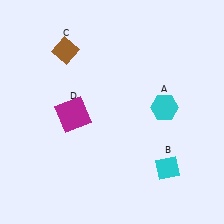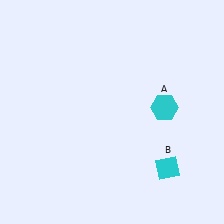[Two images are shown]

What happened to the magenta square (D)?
The magenta square (D) was removed in Image 2. It was in the bottom-left area of Image 1.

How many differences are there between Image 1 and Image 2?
There are 2 differences between the two images.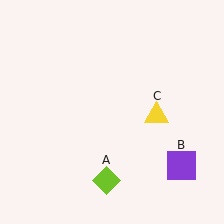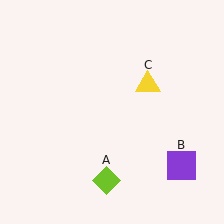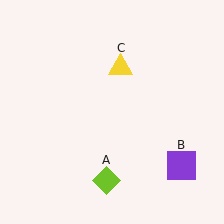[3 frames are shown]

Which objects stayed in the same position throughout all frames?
Lime diamond (object A) and purple square (object B) remained stationary.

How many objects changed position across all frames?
1 object changed position: yellow triangle (object C).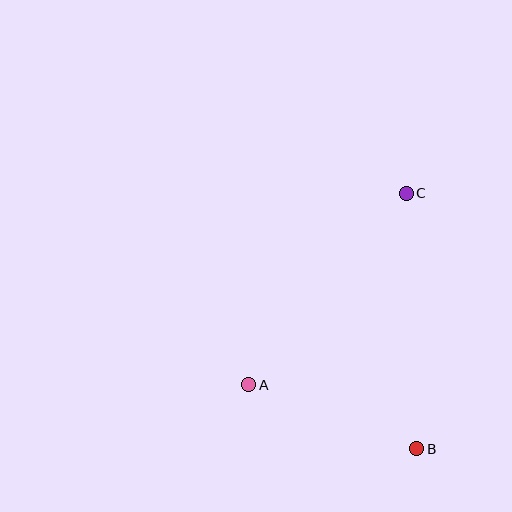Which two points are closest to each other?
Points A and B are closest to each other.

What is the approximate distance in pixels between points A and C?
The distance between A and C is approximately 248 pixels.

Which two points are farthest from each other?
Points B and C are farthest from each other.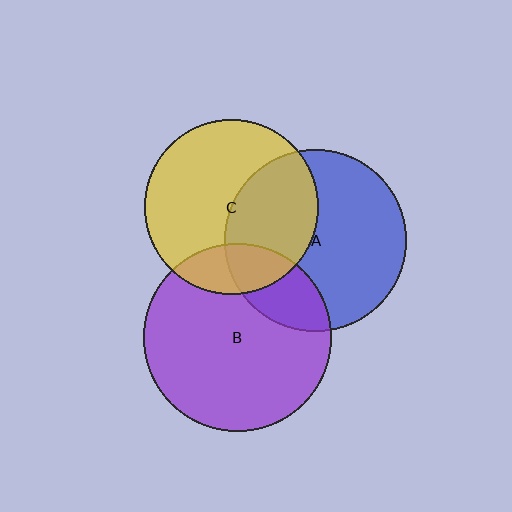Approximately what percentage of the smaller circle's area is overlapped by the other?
Approximately 20%.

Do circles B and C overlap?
Yes.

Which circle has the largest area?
Circle B (purple).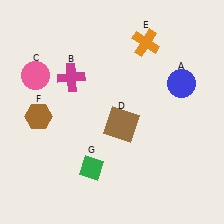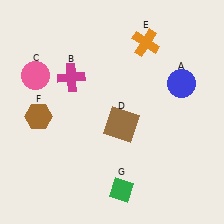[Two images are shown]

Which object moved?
The green diamond (G) moved right.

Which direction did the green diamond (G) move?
The green diamond (G) moved right.